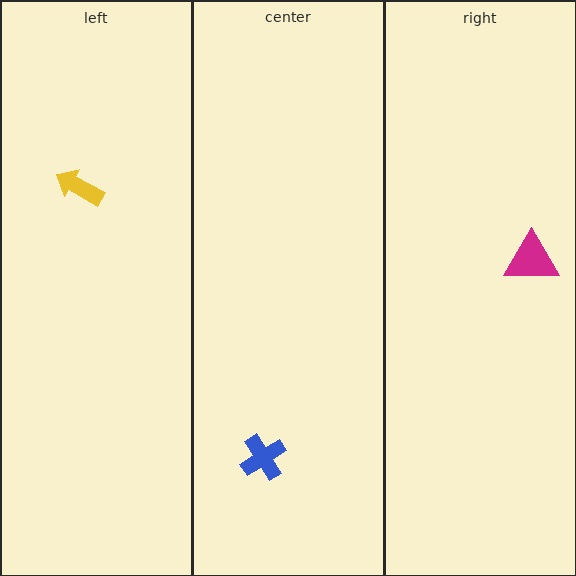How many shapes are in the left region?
1.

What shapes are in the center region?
The blue cross.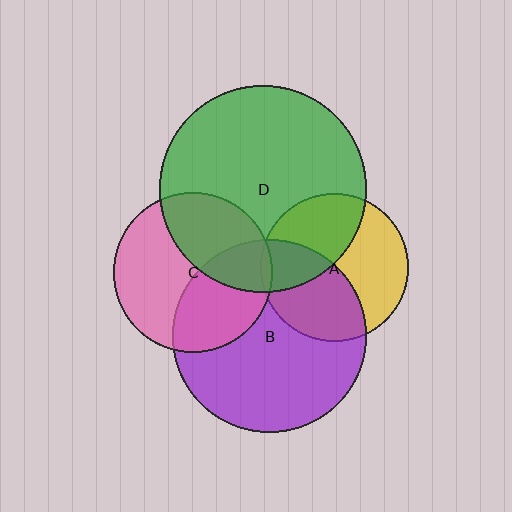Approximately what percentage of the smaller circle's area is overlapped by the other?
Approximately 5%.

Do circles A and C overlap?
Yes.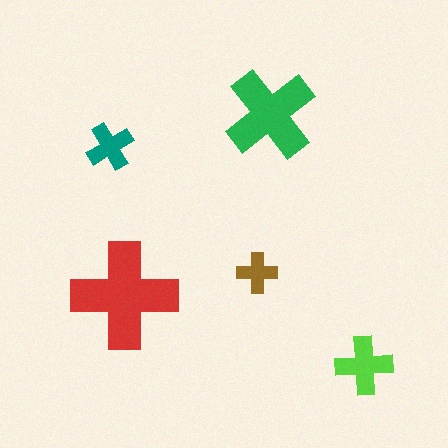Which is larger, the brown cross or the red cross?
The red one.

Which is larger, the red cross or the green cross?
The red one.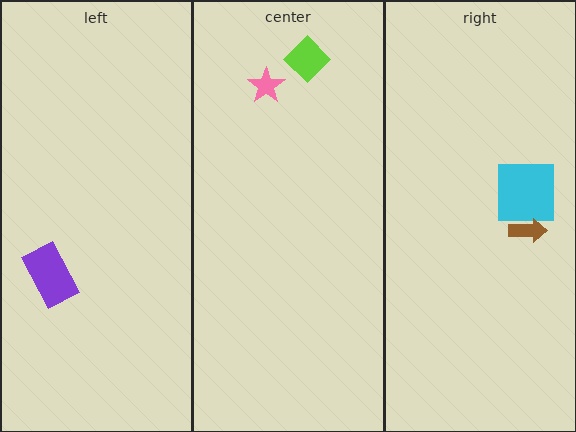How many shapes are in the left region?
1.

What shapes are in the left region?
The purple rectangle.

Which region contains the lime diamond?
The center region.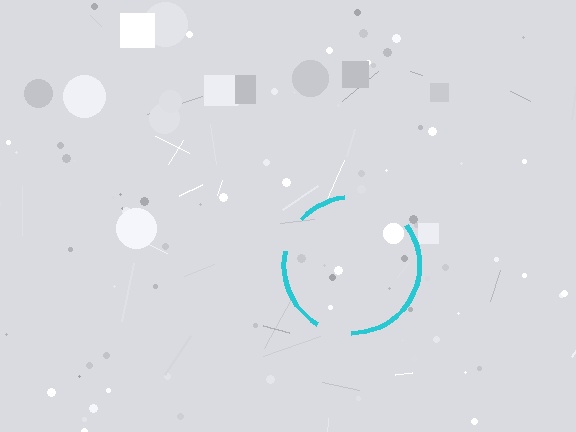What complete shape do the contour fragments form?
The contour fragments form a circle.